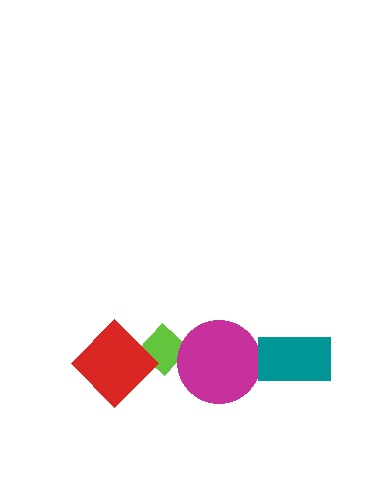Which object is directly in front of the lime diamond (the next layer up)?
The magenta circle is directly in front of the lime diamond.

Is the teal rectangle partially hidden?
No, no other shape covers it.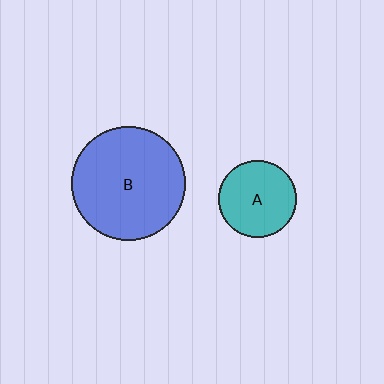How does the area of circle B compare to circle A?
Approximately 2.2 times.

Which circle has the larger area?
Circle B (blue).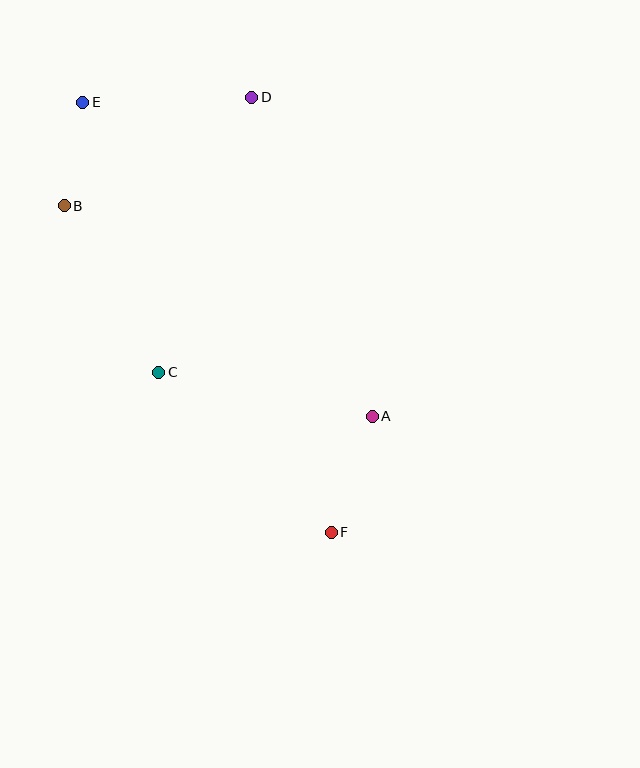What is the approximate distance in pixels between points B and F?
The distance between B and F is approximately 422 pixels.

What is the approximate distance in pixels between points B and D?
The distance between B and D is approximately 216 pixels.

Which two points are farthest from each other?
Points E and F are farthest from each other.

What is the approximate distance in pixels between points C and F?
The distance between C and F is approximately 235 pixels.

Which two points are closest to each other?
Points B and E are closest to each other.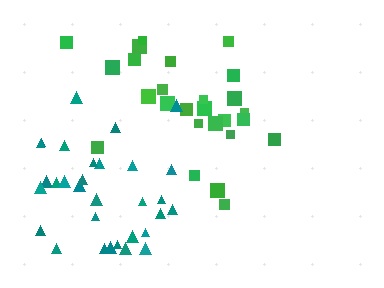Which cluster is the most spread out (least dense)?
Green.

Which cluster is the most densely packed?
Teal.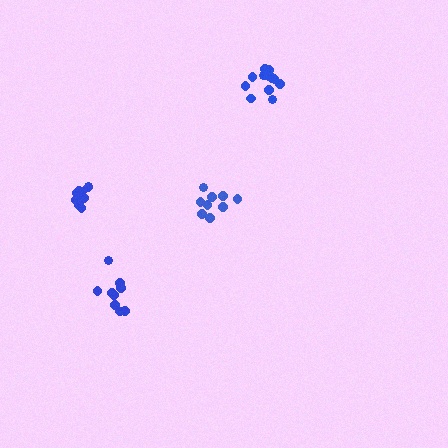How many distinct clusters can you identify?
There are 4 distinct clusters.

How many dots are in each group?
Group 1: 13 dots, Group 2: 9 dots, Group 3: 9 dots, Group 4: 9 dots (40 total).